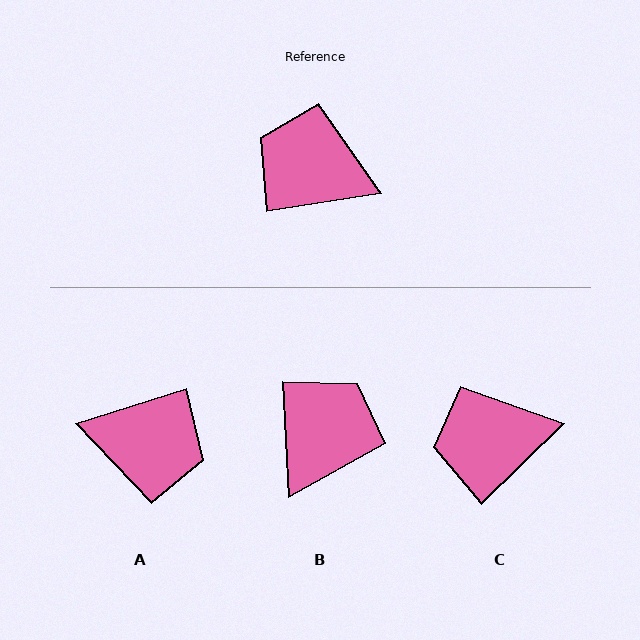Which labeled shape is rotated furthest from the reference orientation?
A, about 171 degrees away.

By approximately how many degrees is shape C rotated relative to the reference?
Approximately 35 degrees counter-clockwise.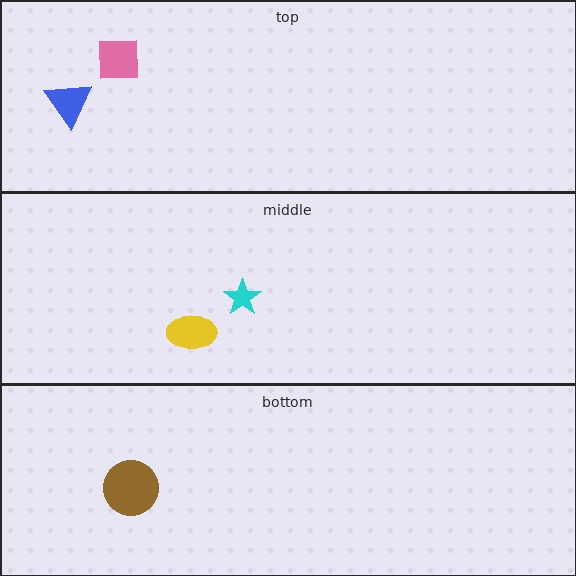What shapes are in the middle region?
The yellow ellipse, the cyan star.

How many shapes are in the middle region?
2.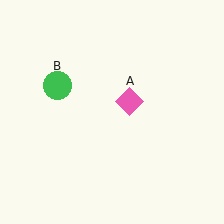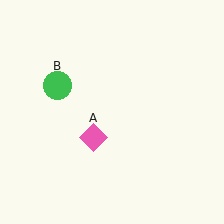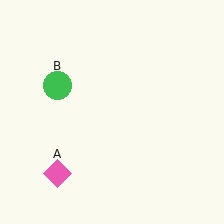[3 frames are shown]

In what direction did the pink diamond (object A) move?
The pink diamond (object A) moved down and to the left.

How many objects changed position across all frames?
1 object changed position: pink diamond (object A).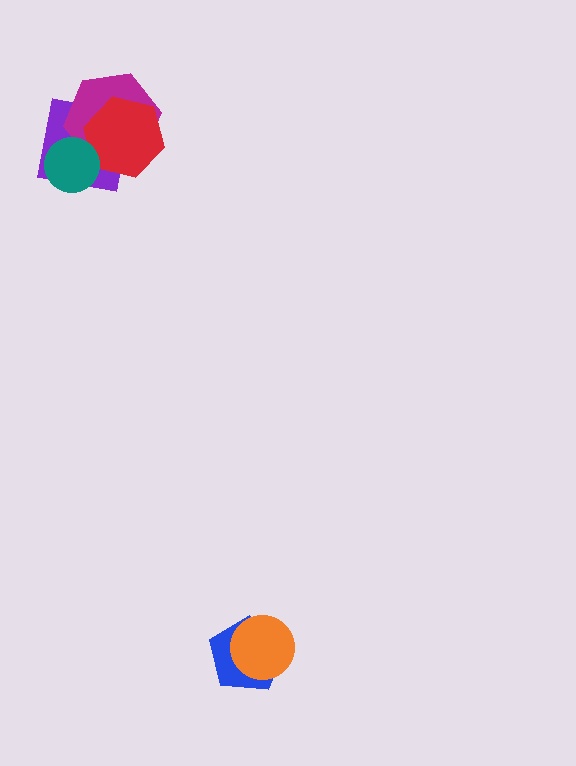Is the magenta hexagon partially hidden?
Yes, it is partially covered by another shape.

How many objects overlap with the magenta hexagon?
3 objects overlap with the magenta hexagon.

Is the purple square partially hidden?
Yes, it is partially covered by another shape.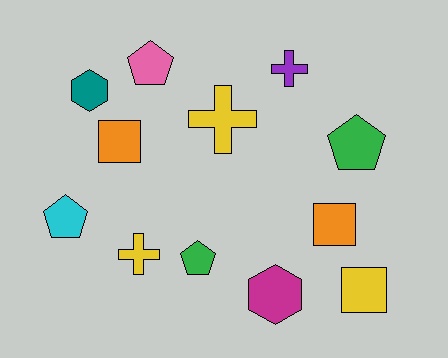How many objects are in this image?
There are 12 objects.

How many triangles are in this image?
There are no triangles.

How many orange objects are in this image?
There are 2 orange objects.